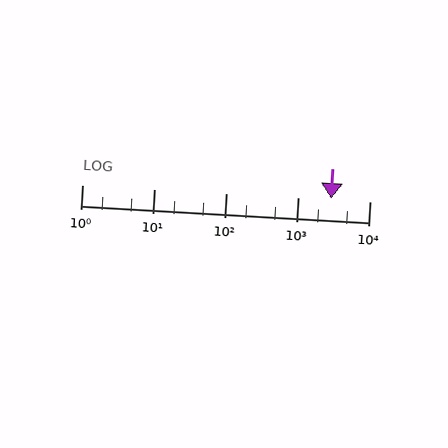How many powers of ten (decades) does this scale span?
The scale spans 4 decades, from 1 to 10000.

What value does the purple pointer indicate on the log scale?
The pointer indicates approximately 2900.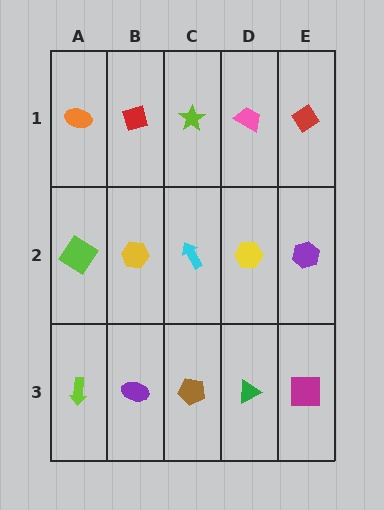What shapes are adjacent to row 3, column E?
A purple hexagon (row 2, column E), a green triangle (row 3, column D).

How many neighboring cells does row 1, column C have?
3.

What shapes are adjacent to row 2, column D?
A pink trapezoid (row 1, column D), a green triangle (row 3, column D), a cyan arrow (row 2, column C), a purple hexagon (row 2, column E).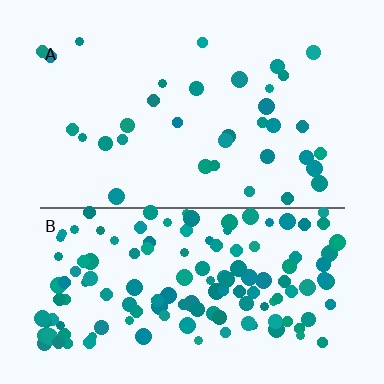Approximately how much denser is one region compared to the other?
Approximately 3.9× — region B over region A.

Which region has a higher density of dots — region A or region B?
B (the bottom).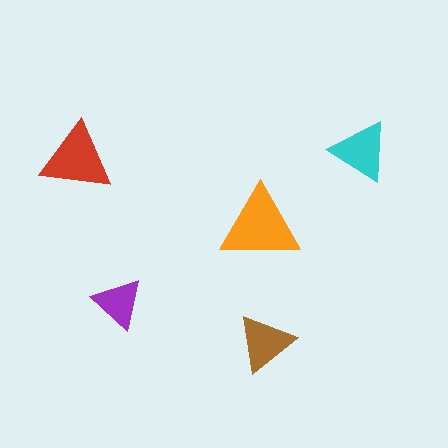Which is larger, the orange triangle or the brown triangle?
The orange one.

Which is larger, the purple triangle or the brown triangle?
The brown one.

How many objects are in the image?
There are 5 objects in the image.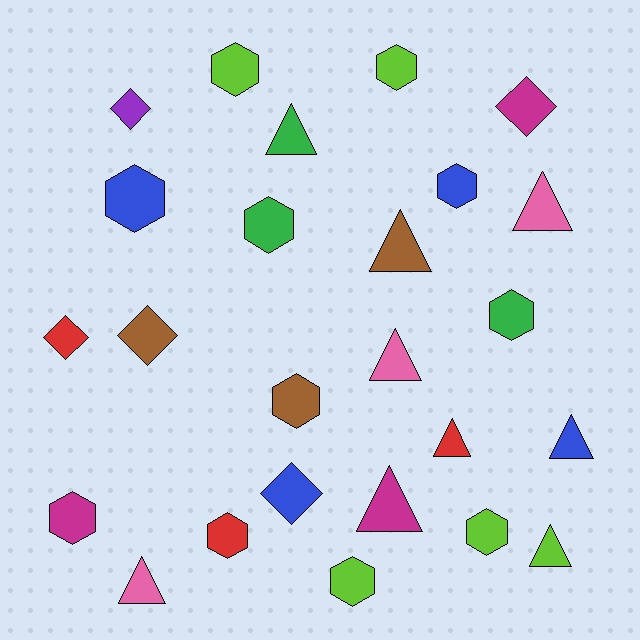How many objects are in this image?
There are 25 objects.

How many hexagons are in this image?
There are 11 hexagons.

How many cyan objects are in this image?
There are no cyan objects.